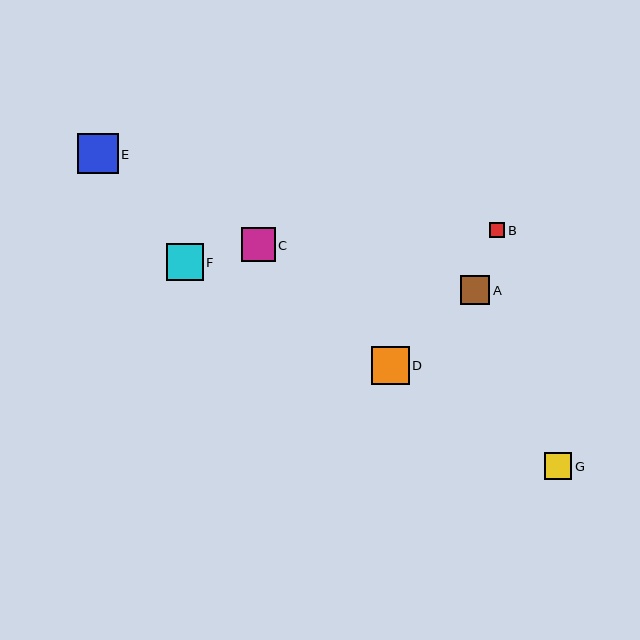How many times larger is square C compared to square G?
Square C is approximately 1.3 times the size of square G.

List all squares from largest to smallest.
From largest to smallest: E, D, F, C, A, G, B.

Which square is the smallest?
Square B is the smallest with a size of approximately 15 pixels.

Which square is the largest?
Square E is the largest with a size of approximately 41 pixels.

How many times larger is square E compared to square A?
Square E is approximately 1.4 times the size of square A.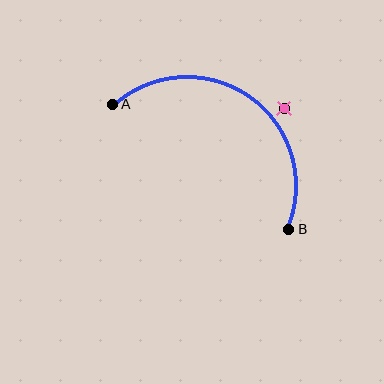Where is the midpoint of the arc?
The arc midpoint is the point on the curve farthest from the straight line joining A and B. It sits above and to the right of that line.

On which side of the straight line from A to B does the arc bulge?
The arc bulges above and to the right of the straight line connecting A and B.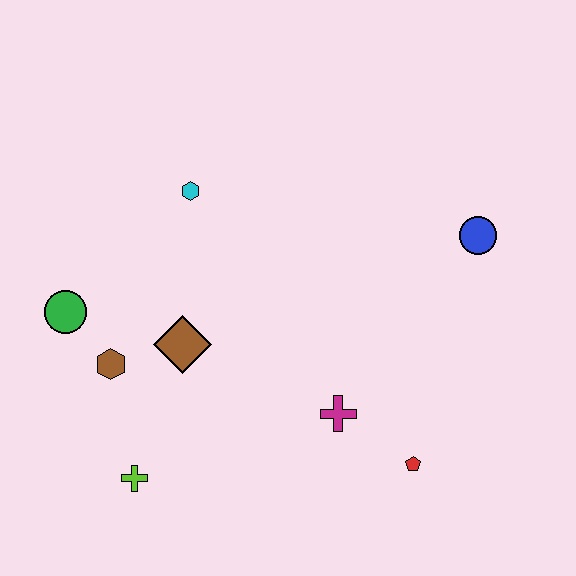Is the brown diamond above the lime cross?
Yes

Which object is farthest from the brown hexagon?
The blue circle is farthest from the brown hexagon.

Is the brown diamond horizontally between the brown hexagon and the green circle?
No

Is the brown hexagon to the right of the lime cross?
No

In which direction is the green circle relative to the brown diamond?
The green circle is to the left of the brown diamond.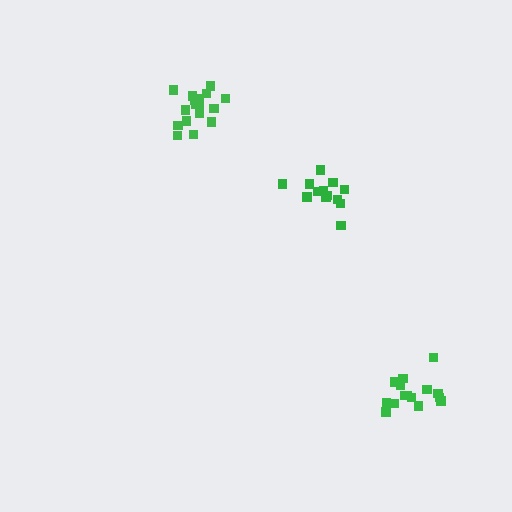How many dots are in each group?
Group 1: 17 dots, Group 2: 13 dots, Group 3: 16 dots (46 total).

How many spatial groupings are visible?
There are 3 spatial groupings.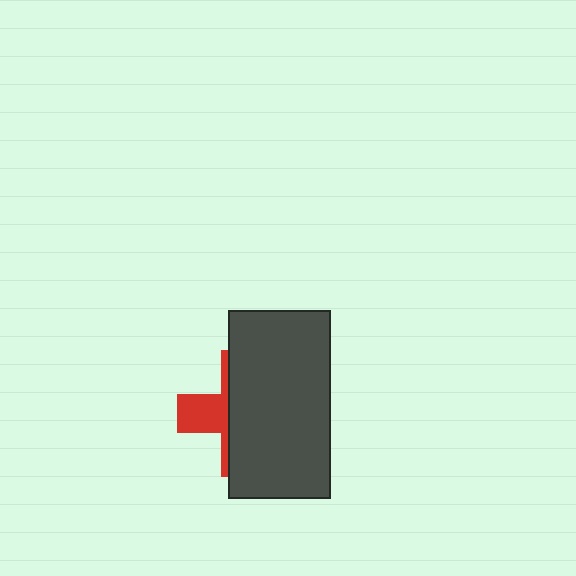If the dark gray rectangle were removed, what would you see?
You would see the complete red cross.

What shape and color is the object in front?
The object in front is a dark gray rectangle.